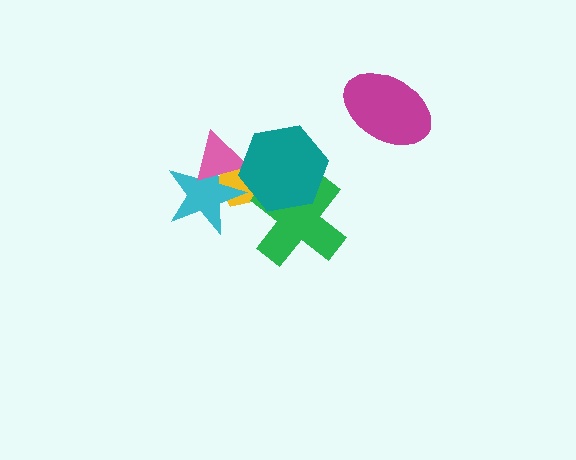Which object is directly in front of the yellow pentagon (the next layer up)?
The cyan star is directly in front of the yellow pentagon.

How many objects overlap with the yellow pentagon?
3 objects overlap with the yellow pentagon.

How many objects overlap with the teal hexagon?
3 objects overlap with the teal hexagon.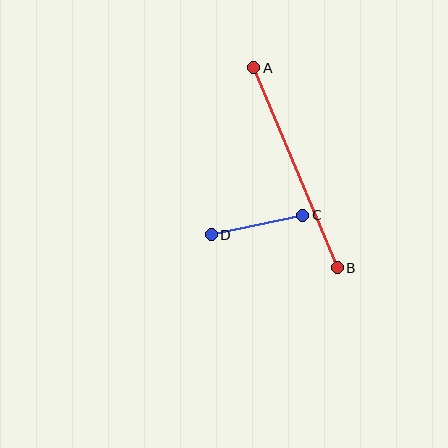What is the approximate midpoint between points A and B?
The midpoint is at approximately (295, 168) pixels.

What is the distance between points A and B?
The distance is approximately 217 pixels.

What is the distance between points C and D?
The distance is approximately 94 pixels.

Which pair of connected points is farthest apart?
Points A and B are farthest apart.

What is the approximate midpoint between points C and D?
The midpoint is at approximately (257, 225) pixels.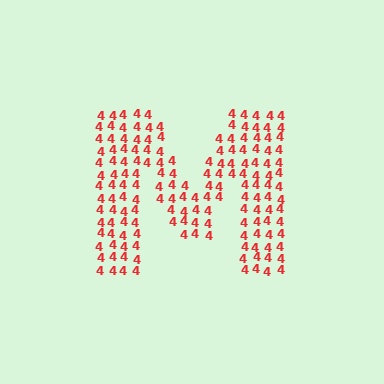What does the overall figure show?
The overall figure shows the letter M.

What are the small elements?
The small elements are digit 4's.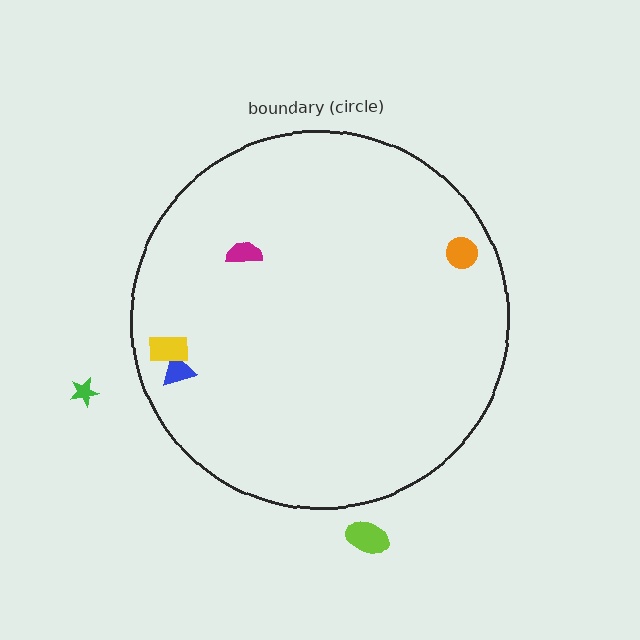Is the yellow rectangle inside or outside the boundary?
Inside.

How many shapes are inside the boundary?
4 inside, 2 outside.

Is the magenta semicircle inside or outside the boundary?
Inside.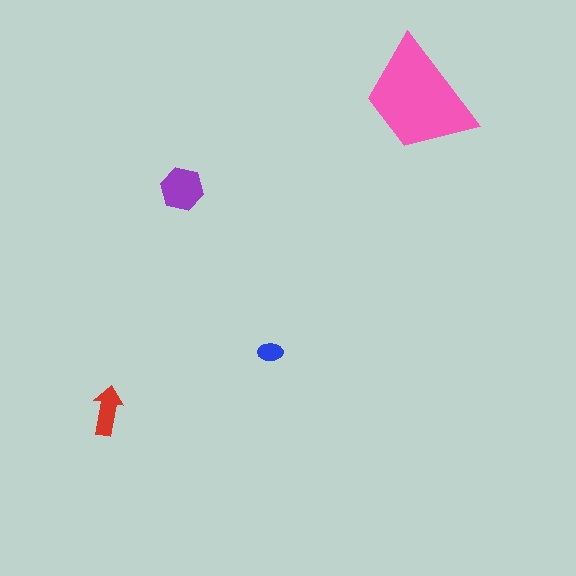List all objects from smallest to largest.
The blue ellipse, the red arrow, the purple hexagon, the pink trapezoid.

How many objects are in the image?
There are 4 objects in the image.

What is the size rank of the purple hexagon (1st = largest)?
2nd.